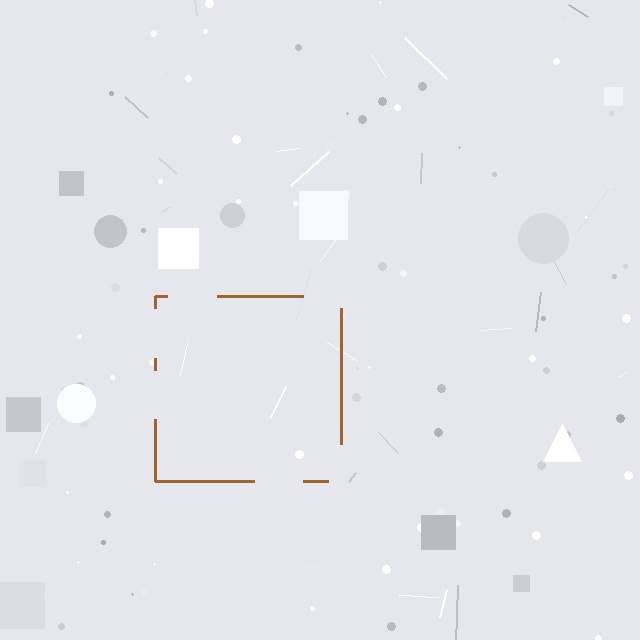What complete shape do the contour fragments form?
The contour fragments form a square.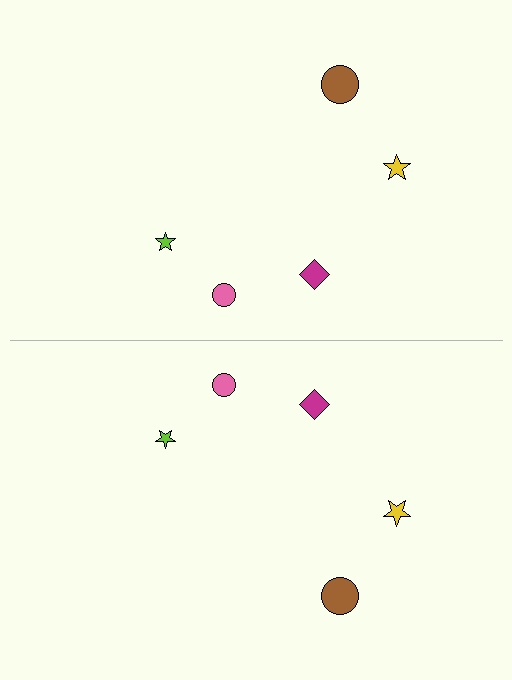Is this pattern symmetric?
Yes, this pattern has bilateral (reflection) symmetry.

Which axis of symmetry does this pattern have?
The pattern has a horizontal axis of symmetry running through the center of the image.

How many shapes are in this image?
There are 10 shapes in this image.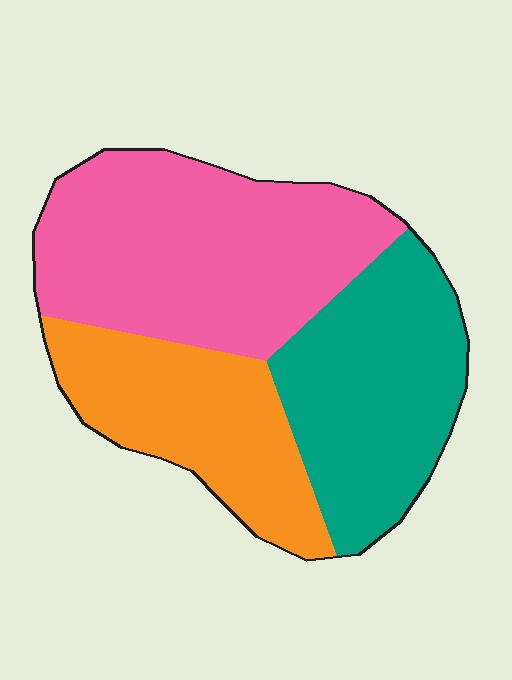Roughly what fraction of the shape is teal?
Teal covers around 30% of the shape.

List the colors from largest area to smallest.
From largest to smallest: pink, teal, orange.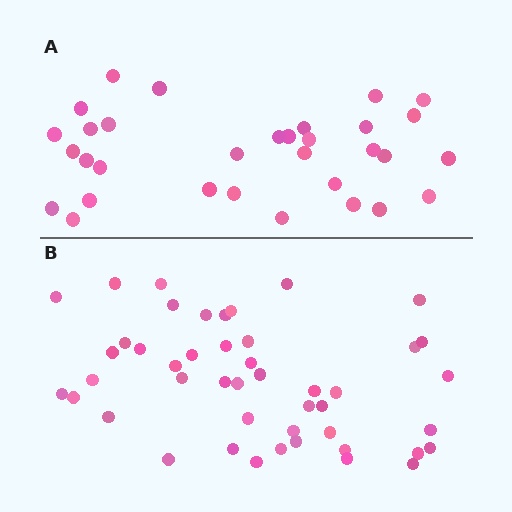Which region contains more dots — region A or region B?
Region B (the bottom region) has more dots.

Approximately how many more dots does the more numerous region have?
Region B has approximately 15 more dots than region A.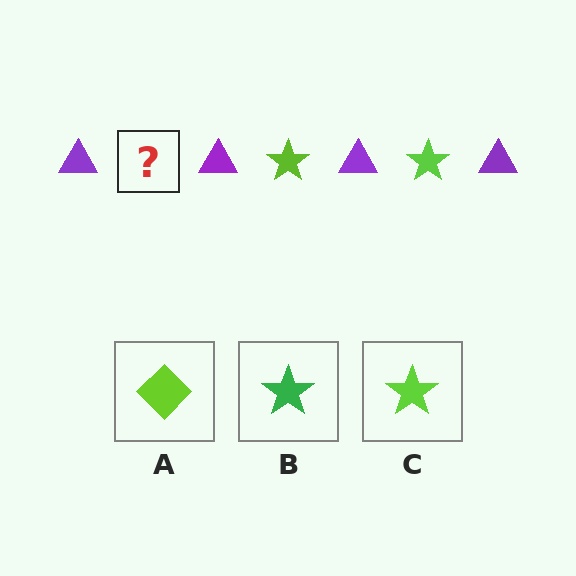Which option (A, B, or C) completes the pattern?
C.